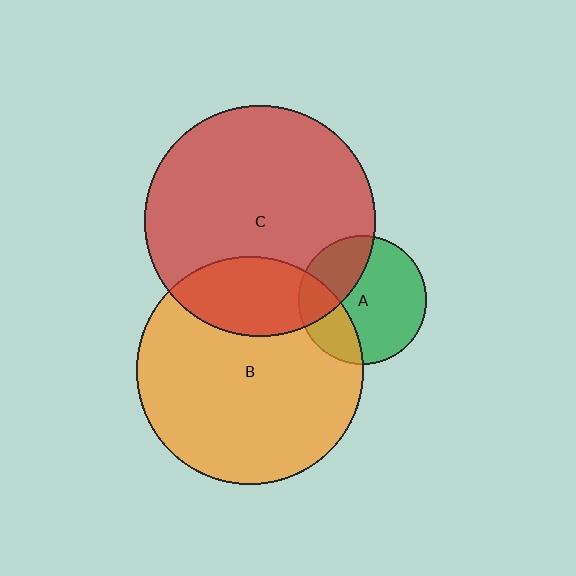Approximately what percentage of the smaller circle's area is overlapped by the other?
Approximately 30%.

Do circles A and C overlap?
Yes.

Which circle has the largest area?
Circle C (red).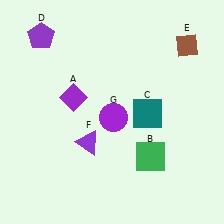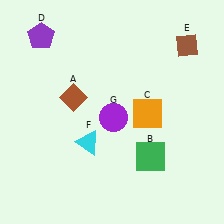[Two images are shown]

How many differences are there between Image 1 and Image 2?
There are 3 differences between the two images.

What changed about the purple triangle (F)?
In Image 1, F is purple. In Image 2, it changed to cyan.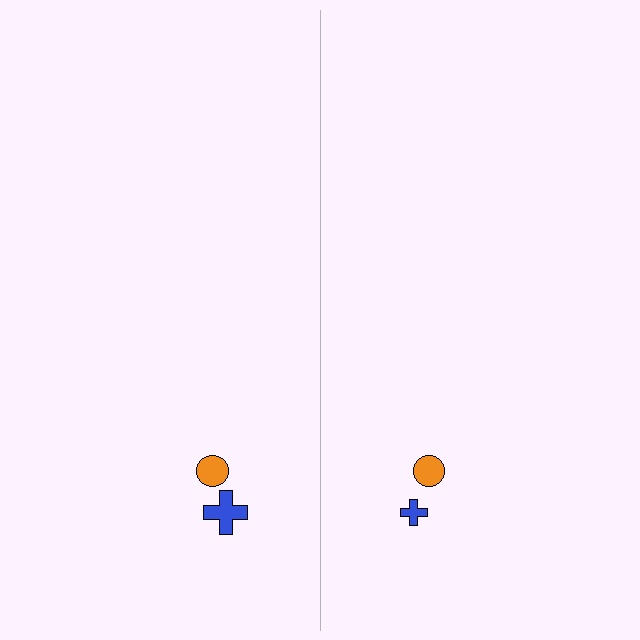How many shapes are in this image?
There are 4 shapes in this image.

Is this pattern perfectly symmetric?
No, the pattern is not perfectly symmetric. The blue cross on the right side has a different size than its mirror counterpart.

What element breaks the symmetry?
The blue cross on the right side has a different size than its mirror counterpart.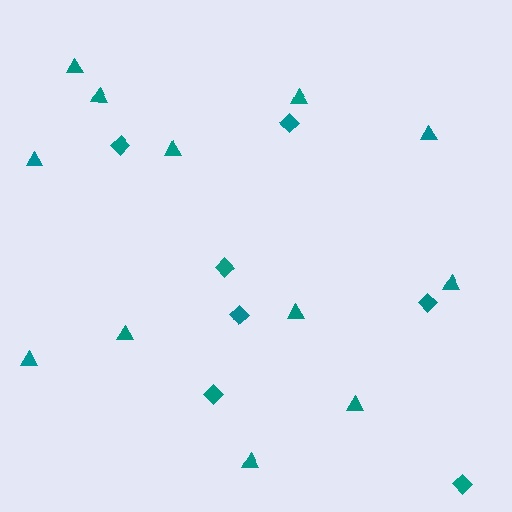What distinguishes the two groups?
There are 2 groups: one group of triangles (12) and one group of diamonds (7).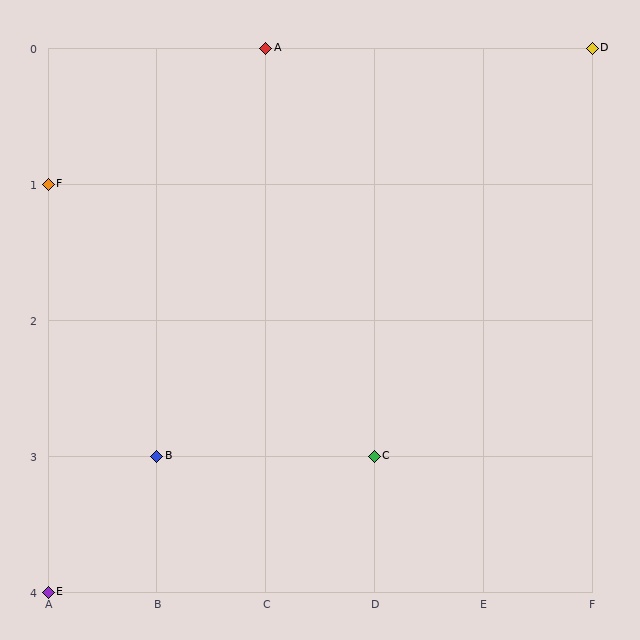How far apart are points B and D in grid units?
Points B and D are 4 columns and 3 rows apart (about 5.0 grid units diagonally).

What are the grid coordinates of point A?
Point A is at grid coordinates (C, 0).